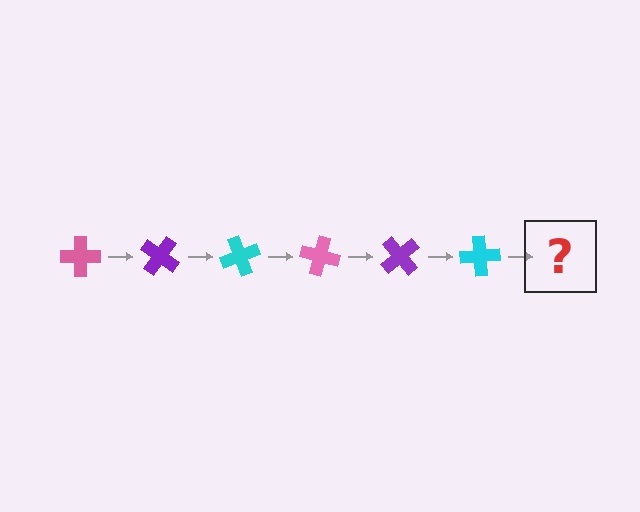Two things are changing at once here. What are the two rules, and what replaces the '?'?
The two rules are that it rotates 35 degrees each step and the color cycles through pink, purple, and cyan. The '?' should be a pink cross, rotated 210 degrees from the start.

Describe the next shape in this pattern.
It should be a pink cross, rotated 210 degrees from the start.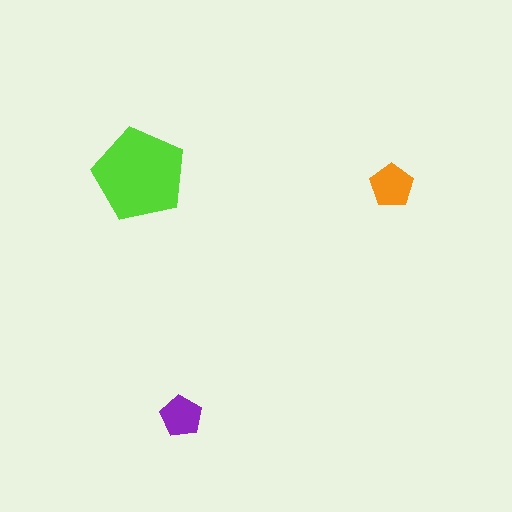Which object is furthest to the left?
The lime pentagon is leftmost.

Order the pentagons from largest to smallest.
the lime one, the orange one, the purple one.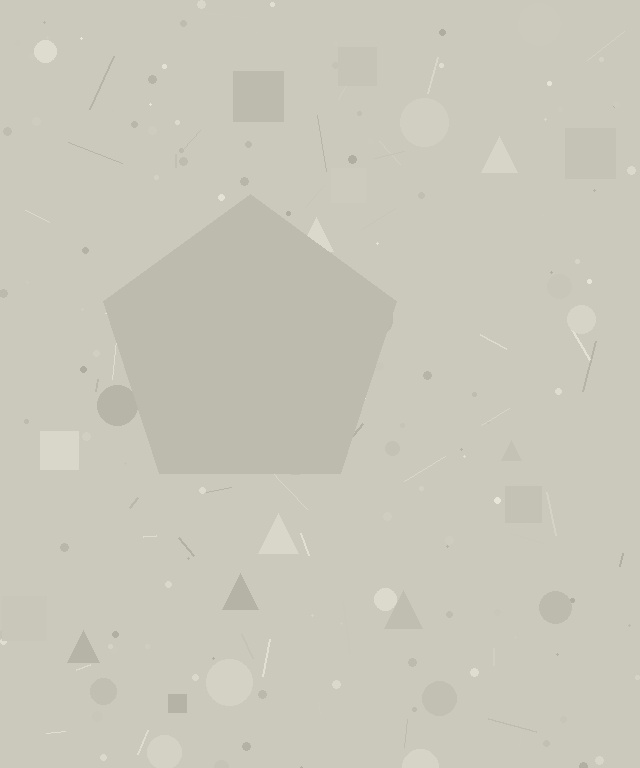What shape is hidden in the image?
A pentagon is hidden in the image.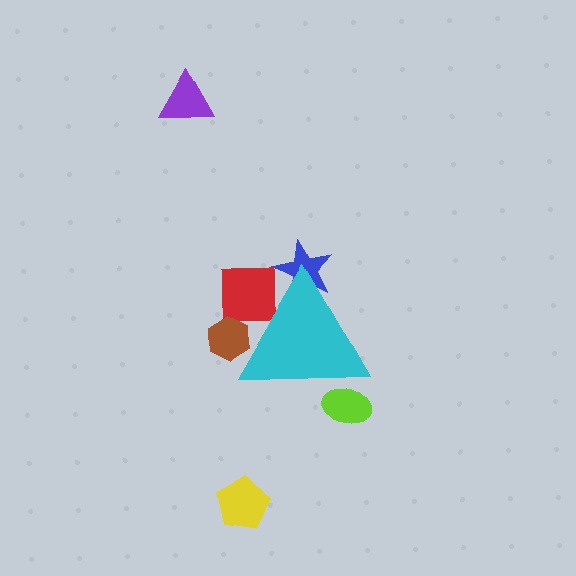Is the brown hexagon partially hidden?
Yes, the brown hexagon is partially hidden behind the cyan triangle.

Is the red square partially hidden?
Yes, the red square is partially hidden behind the cyan triangle.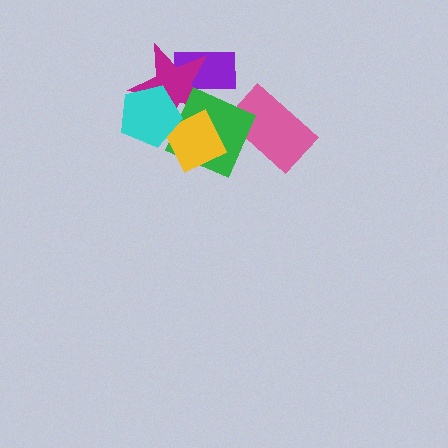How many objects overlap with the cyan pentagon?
3 objects overlap with the cyan pentagon.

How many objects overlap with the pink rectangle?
1 object overlaps with the pink rectangle.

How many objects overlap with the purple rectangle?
2 objects overlap with the purple rectangle.